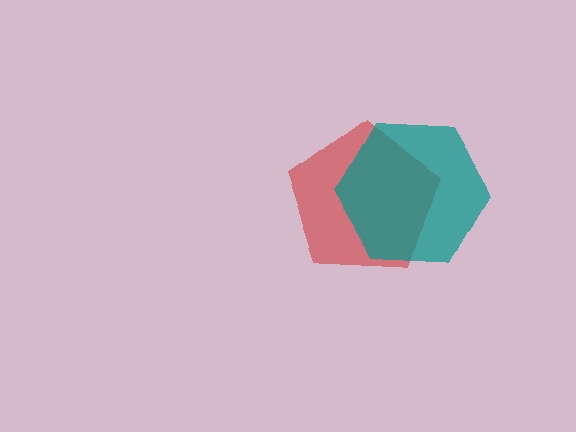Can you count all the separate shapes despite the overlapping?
Yes, there are 2 separate shapes.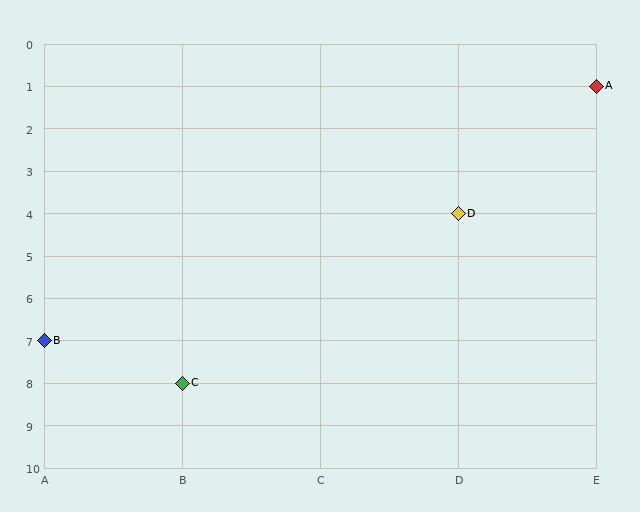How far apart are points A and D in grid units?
Points A and D are 1 column and 3 rows apart (about 3.2 grid units diagonally).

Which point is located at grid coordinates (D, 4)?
Point D is at (D, 4).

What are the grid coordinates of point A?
Point A is at grid coordinates (E, 1).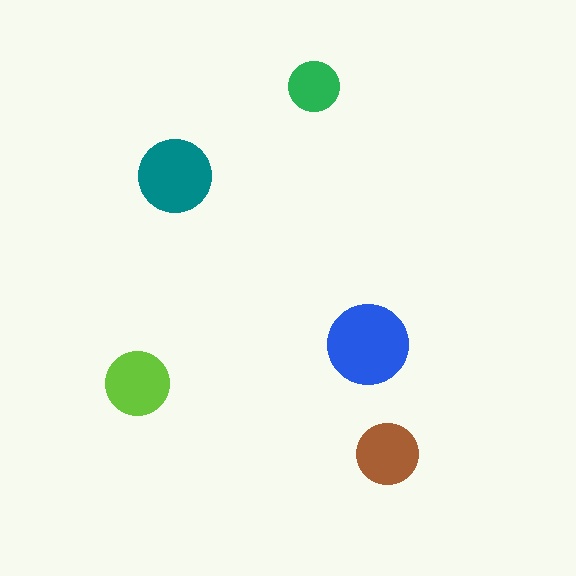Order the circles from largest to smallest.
the blue one, the teal one, the lime one, the brown one, the green one.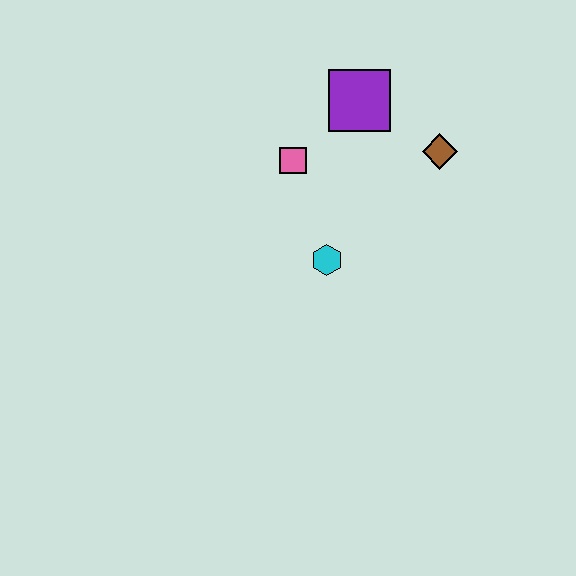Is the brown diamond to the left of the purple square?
No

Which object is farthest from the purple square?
The cyan hexagon is farthest from the purple square.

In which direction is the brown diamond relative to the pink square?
The brown diamond is to the right of the pink square.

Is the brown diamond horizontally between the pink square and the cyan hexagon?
No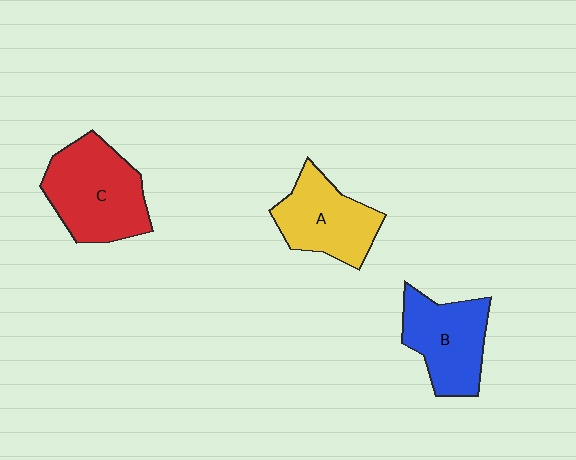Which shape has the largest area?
Shape C (red).